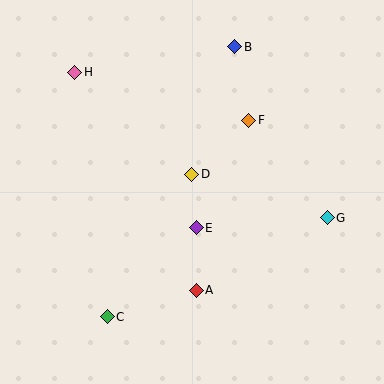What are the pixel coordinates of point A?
Point A is at (196, 290).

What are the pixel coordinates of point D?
Point D is at (192, 174).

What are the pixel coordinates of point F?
Point F is at (249, 120).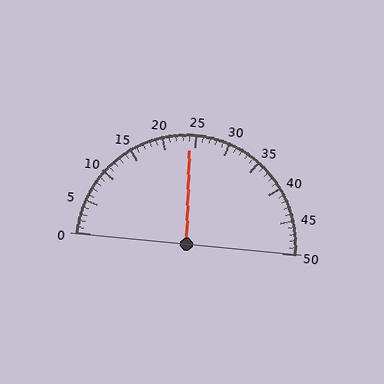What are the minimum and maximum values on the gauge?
The gauge ranges from 0 to 50.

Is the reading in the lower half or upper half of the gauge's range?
The reading is in the lower half of the range (0 to 50).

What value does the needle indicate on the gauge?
The needle indicates approximately 24.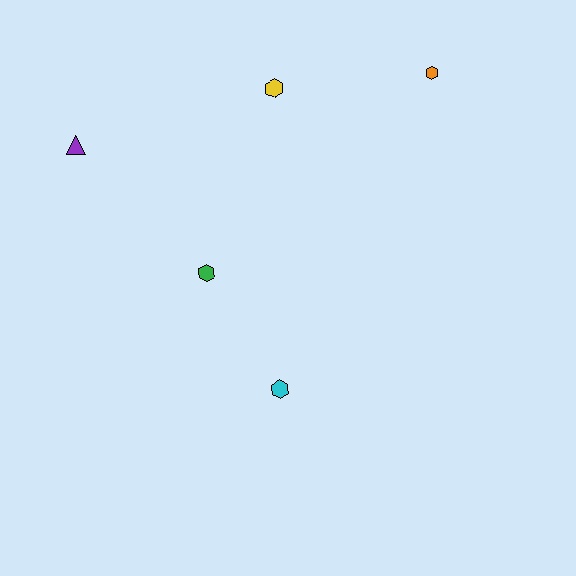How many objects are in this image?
There are 5 objects.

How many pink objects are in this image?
There are no pink objects.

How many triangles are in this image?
There is 1 triangle.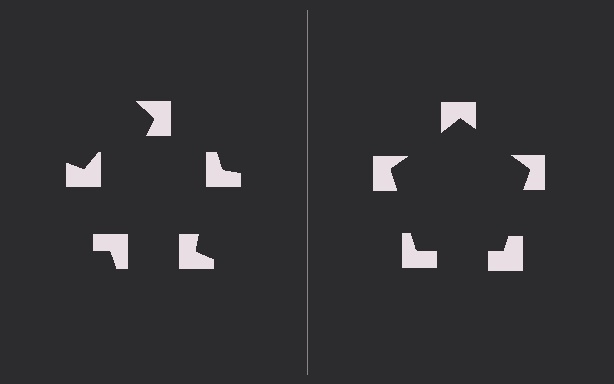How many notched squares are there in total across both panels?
10 — 5 on each side.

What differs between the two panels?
The notched squares are positioned identically on both sides; only the wedge orientations differ. On the right they align to a pentagon; on the left they are misaligned.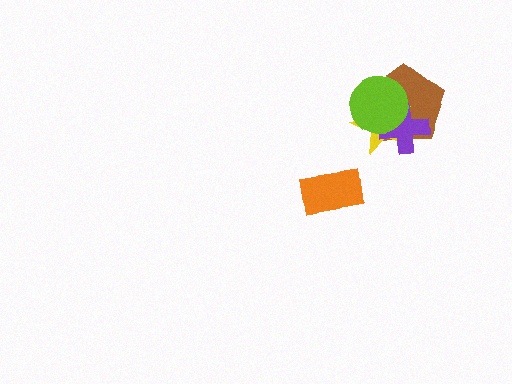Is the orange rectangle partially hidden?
No, no other shape covers it.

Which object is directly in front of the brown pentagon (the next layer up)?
The yellow star is directly in front of the brown pentagon.